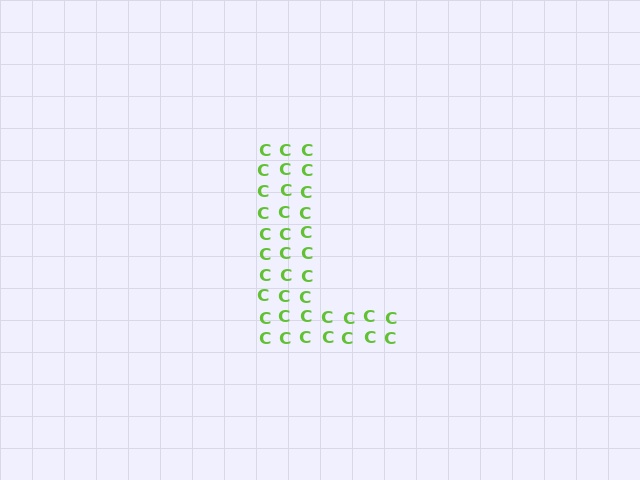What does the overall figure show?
The overall figure shows the letter L.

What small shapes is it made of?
It is made of small letter C's.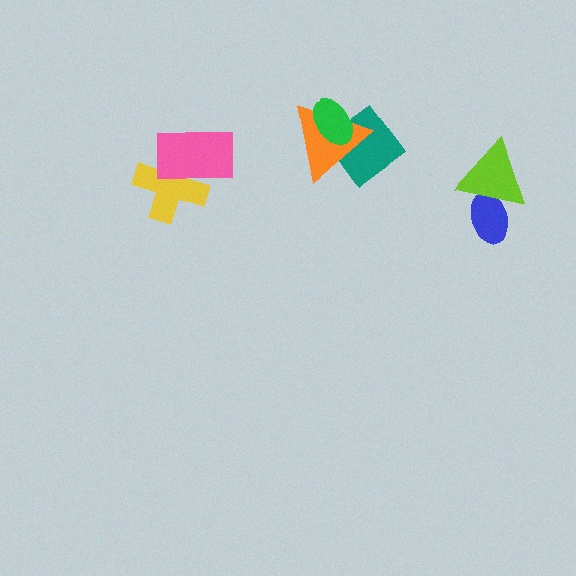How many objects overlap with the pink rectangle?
1 object overlaps with the pink rectangle.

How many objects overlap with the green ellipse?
2 objects overlap with the green ellipse.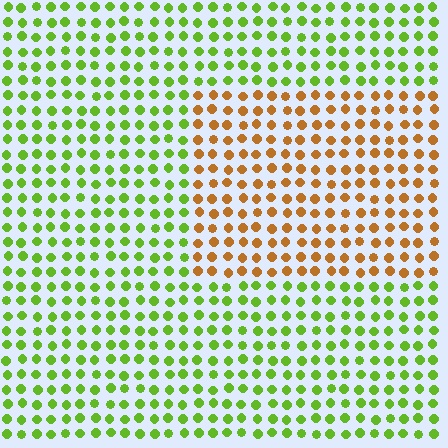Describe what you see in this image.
The image is filled with small lime elements in a uniform arrangement. A rectangle-shaped region is visible where the elements are tinted to a slightly different hue, forming a subtle color boundary.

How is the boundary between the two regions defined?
The boundary is defined purely by a slight shift in hue (about 64 degrees). Spacing, size, and orientation are identical on both sides.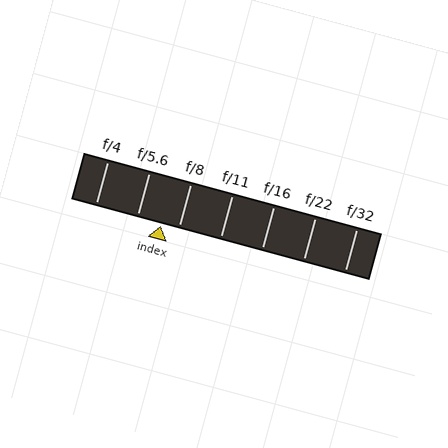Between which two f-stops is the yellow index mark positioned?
The index mark is between f/5.6 and f/8.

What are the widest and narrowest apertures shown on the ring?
The widest aperture shown is f/4 and the narrowest is f/32.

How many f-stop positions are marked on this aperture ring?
There are 7 f-stop positions marked.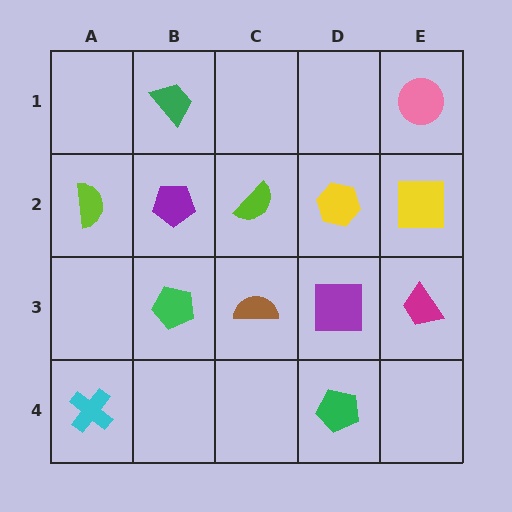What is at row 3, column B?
A green pentagon.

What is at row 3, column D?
A purple square.